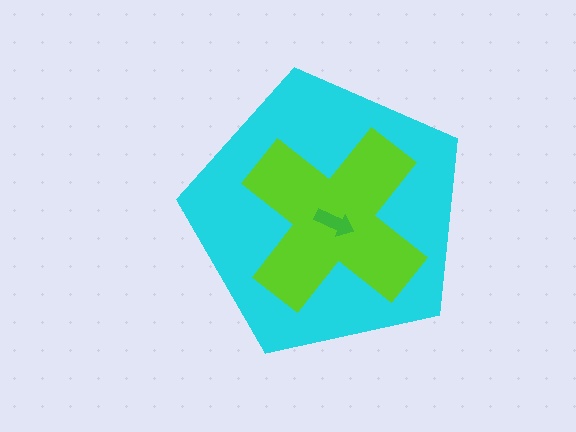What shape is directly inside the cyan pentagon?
The lime cross.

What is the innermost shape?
The green arrow.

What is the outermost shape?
The cyan pentagon.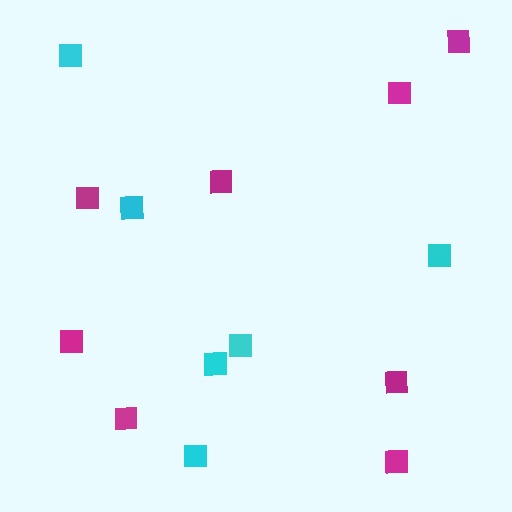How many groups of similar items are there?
There are 2 groups: one group of magenta squares (8) and one group of cyan squares (6).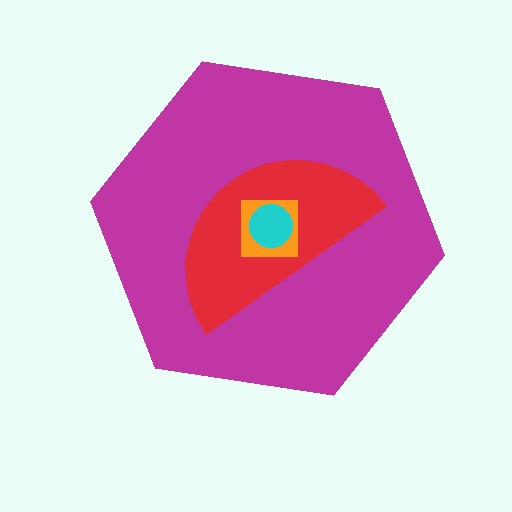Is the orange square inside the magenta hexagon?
Yes.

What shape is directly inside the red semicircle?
The orange square.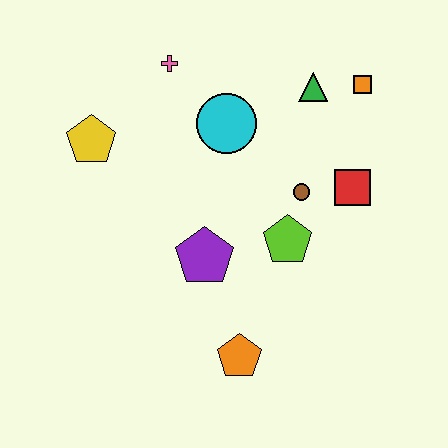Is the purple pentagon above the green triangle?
No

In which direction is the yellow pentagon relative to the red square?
The yellow pentagon is to the left of the red square.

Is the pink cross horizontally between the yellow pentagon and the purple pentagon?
Yes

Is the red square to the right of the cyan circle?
Yes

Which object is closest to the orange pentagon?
The purple pentagon is closest to the orange pentagon.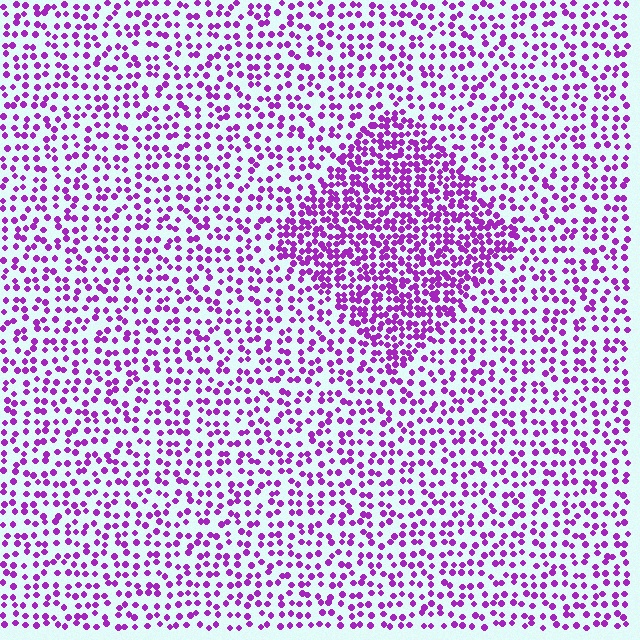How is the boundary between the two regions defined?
The boundary is defined by a change in element density (approximately 2.0x ratio). All elements are the same color, size, and shape.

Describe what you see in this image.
The image contains small purple elements arranged at two different densities. A diamond-shaped region is visible where the elements are more densely packed than the surrounding area.